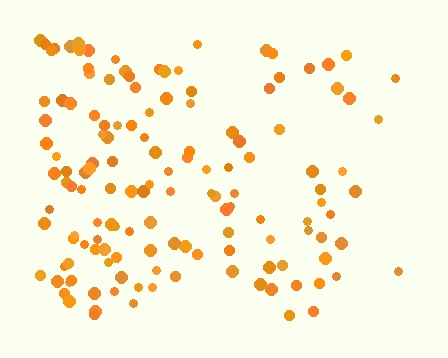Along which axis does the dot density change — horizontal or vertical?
Horizontal.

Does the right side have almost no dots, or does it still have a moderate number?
Still a moderate number, just noticeably fewer than the left.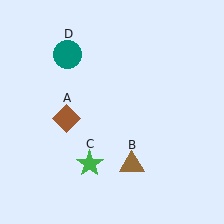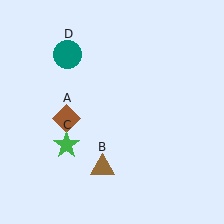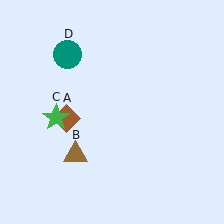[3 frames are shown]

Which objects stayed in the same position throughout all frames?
Brown diamond (object A) and teal circle (object D) remained stationary.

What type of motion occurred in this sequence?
The brown triangle (object B), green star (object C) rotated clockwise around the center of the scene.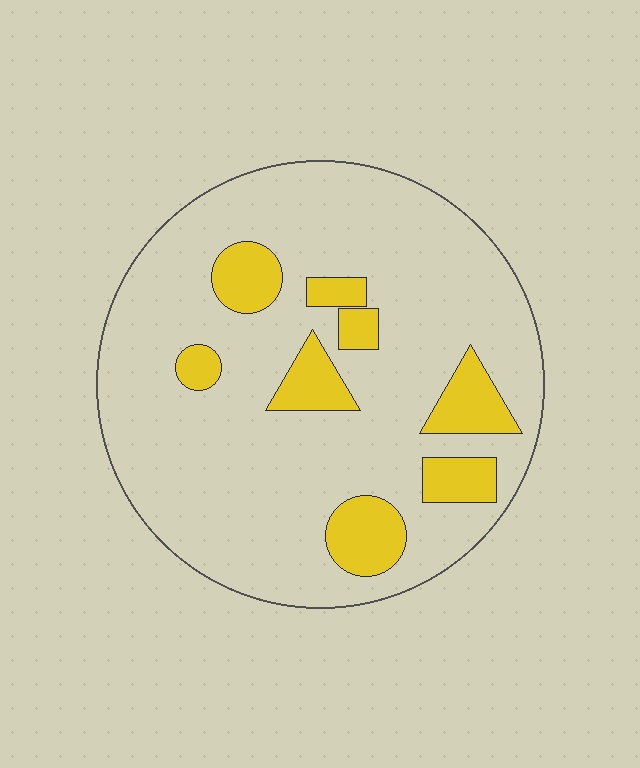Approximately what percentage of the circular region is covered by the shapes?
Approximately 15%.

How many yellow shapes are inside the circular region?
8.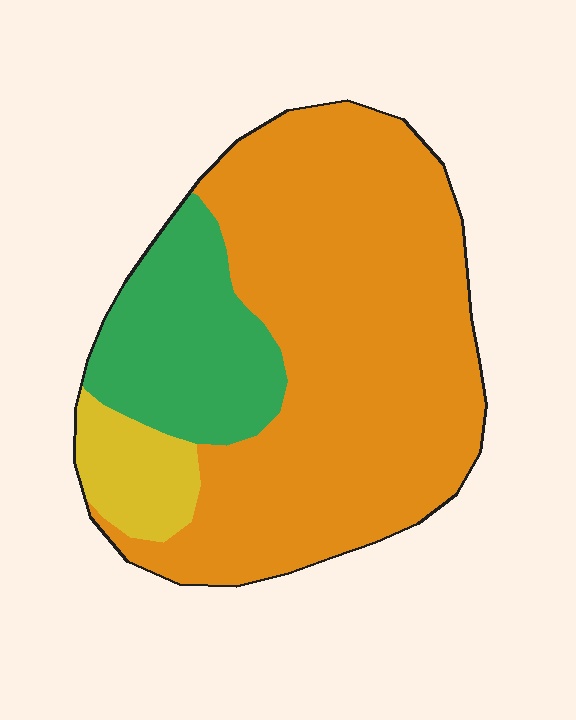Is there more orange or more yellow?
Orange.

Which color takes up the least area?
Yellow, at roughly 10%.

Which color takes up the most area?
Orange, at roughly 70%.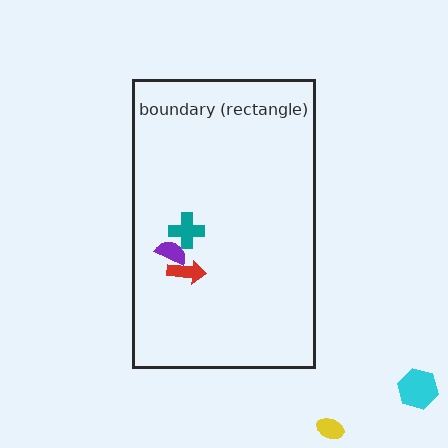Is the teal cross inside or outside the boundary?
Inside.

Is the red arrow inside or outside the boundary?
Inside.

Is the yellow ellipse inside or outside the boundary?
Outside.